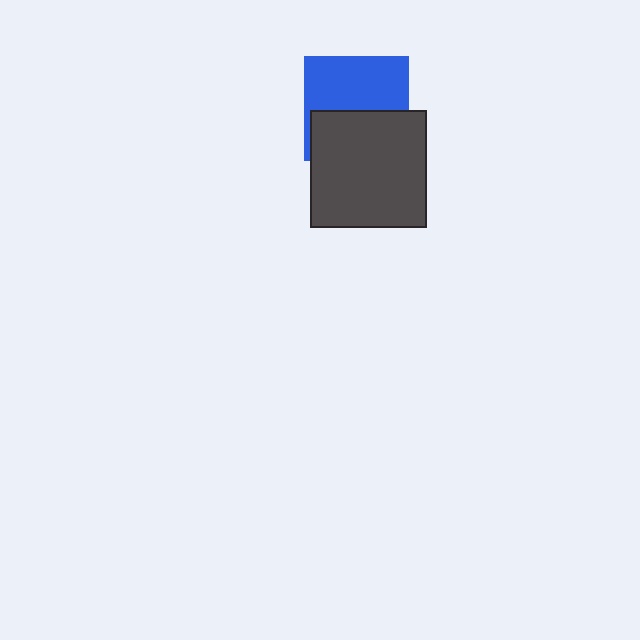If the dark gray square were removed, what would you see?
You would see the complete blue square.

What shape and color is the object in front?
The object in front is a dark gray square.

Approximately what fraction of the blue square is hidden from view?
Roughly 46% of the blue square is hidden behind the dark gray square.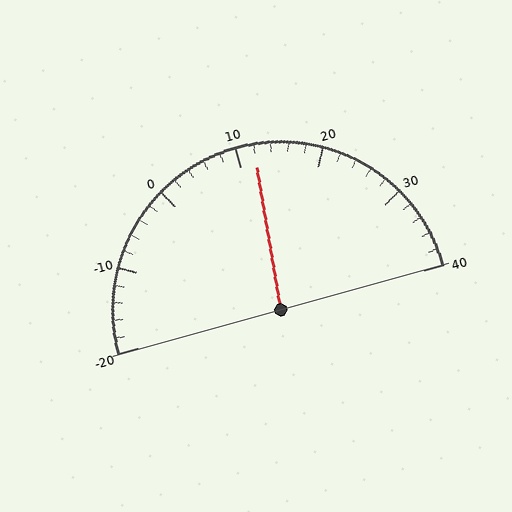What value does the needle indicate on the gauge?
The needle indicates approximately 12.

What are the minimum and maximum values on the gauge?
The gauge ranges from -20 to 40.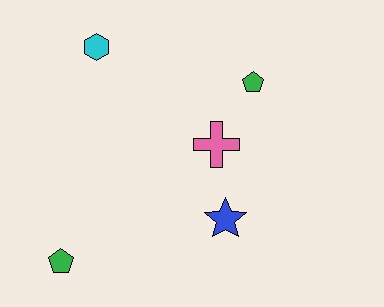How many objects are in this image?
There are 5 objects.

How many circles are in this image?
There are no circles.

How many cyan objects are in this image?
There is 1 cyan object.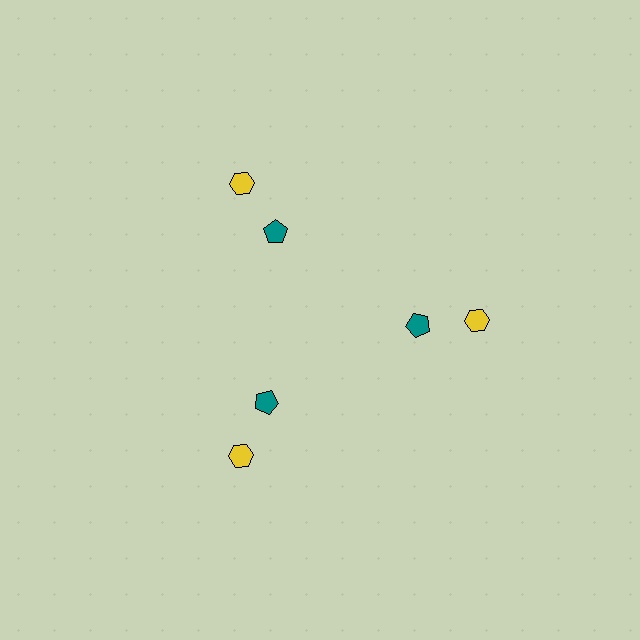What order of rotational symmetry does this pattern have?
This pattern has 3-fold rotational symmetry.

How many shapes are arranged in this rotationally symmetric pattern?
There are 6 shapes, arranged in 3 groups of 2.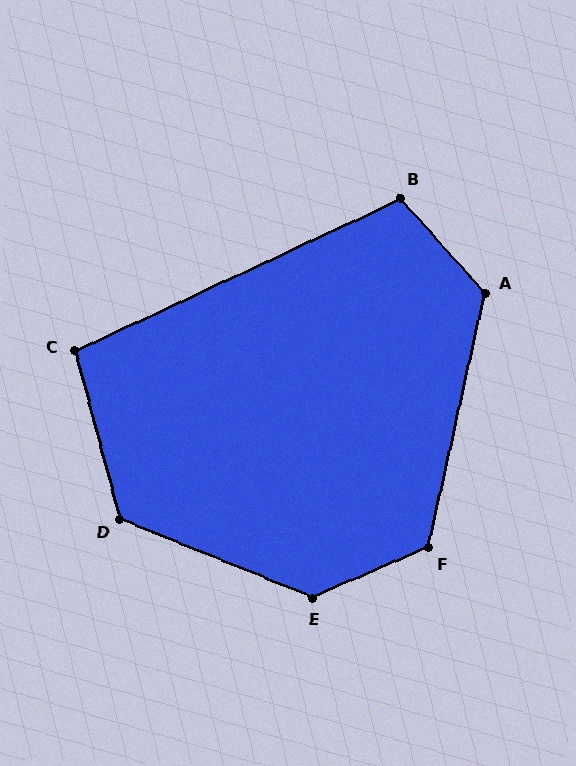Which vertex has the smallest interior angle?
C, at approximately 100 degrees.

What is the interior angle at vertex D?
Approximately 127 degrees (obtuse).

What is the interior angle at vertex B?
Approximately 106 degrees (obtuse).